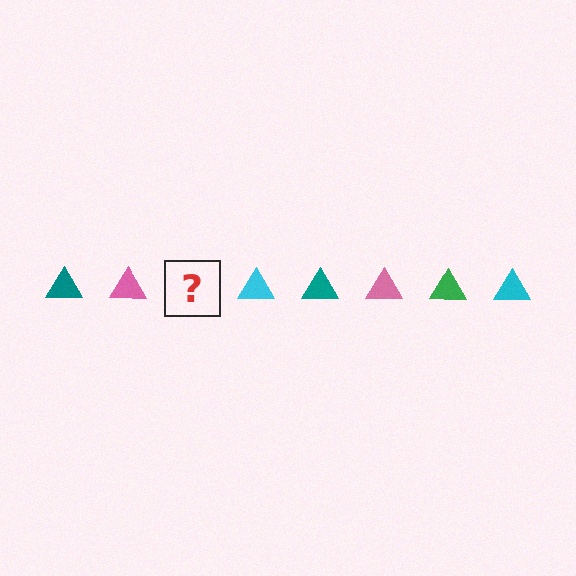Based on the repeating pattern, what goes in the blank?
The blank should be a green triangle.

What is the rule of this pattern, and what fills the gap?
The rule is that the pattern cycles through teal, pink, green, cyan triangles. The gap should be filled with a green triangle.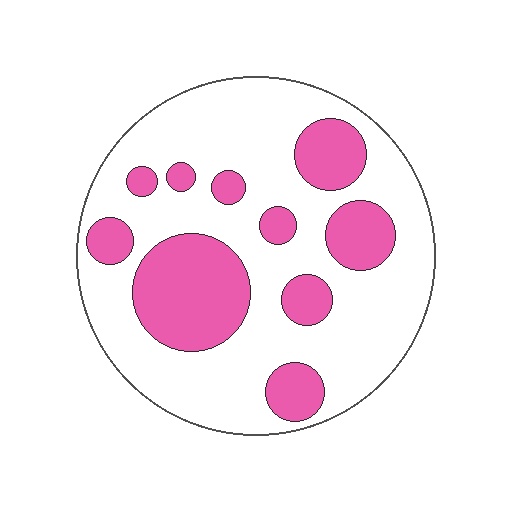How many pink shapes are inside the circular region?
10.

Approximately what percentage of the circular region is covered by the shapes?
Approximately 30%.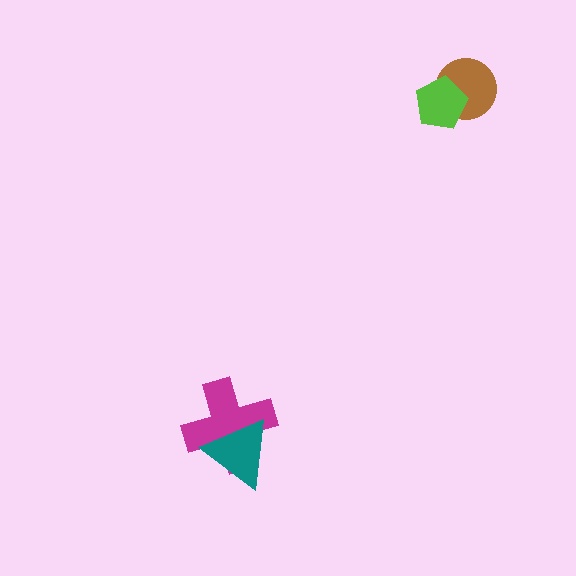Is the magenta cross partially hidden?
Yes, it is partially covered by another shape.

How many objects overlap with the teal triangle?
1 object overlaps with the teal triangle.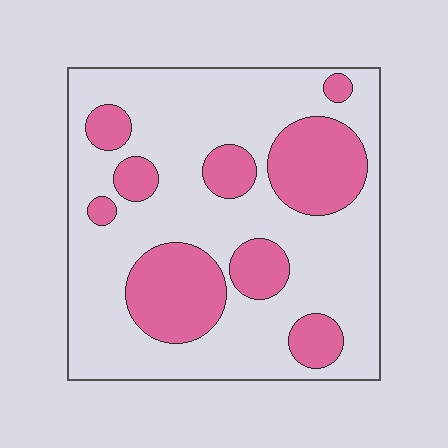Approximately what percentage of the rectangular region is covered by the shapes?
Approximately 30%.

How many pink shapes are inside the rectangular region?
9.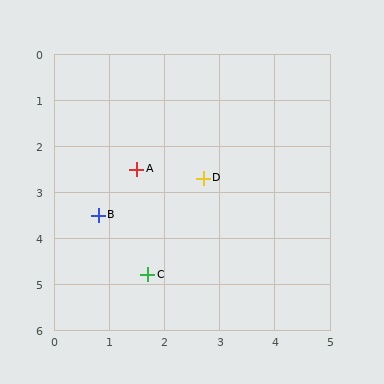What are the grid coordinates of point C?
Point C is at approximately (1.7, 4.8).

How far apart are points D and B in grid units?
Points D and B are about 2.1 grid units apart.